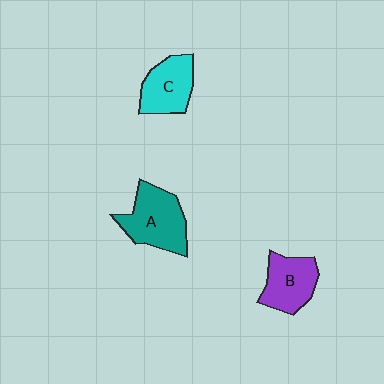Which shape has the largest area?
Shape A (teal).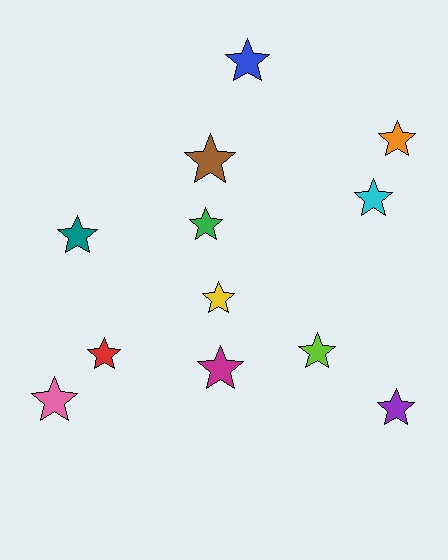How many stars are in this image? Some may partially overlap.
There are 12 stars.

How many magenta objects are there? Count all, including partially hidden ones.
There is 1 magenta object.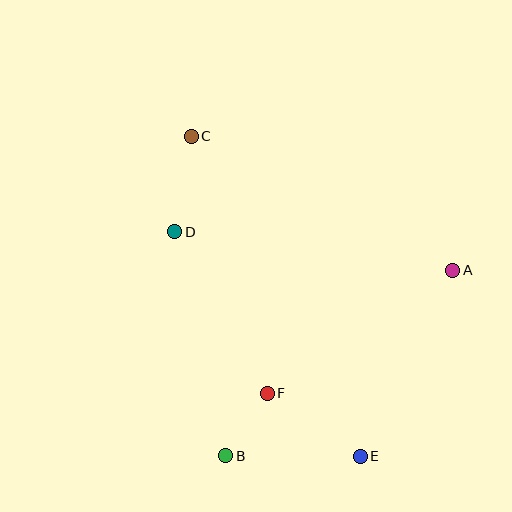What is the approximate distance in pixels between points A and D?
The distance between A and D is approximately 281 pixels.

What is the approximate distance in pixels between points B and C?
The distance between B and C is approximately 321 pixels.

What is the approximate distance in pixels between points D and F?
The distance between D and F is approximately 186 pixels.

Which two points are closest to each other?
Points B and F are closest to each other.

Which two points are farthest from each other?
Points C and E are farthest from each other.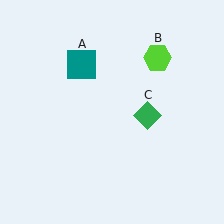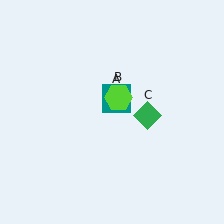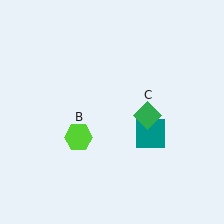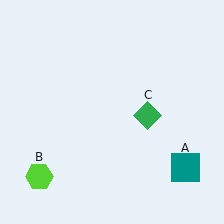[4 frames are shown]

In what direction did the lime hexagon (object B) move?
The lime hexagon (object B) moved down and to the left.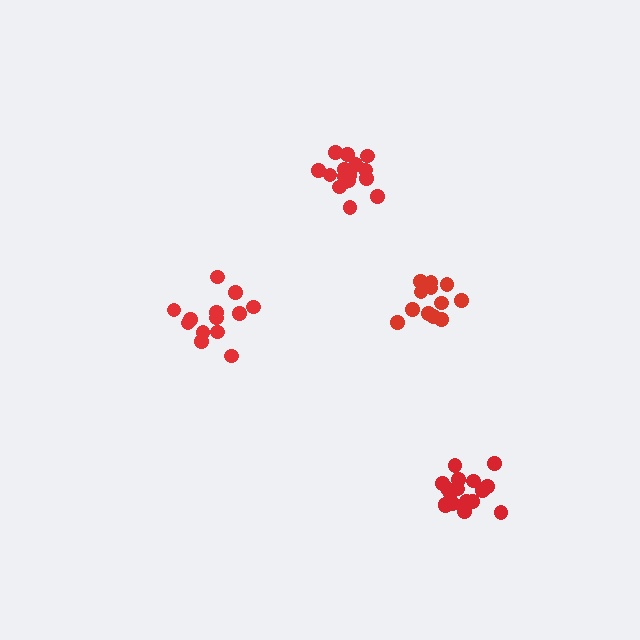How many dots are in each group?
Group 1: 13 dots, Group 2: 17 dots, Group 3: 12 dots, Group 4: 18 dots (60 total).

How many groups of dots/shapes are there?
There are 4 groups.